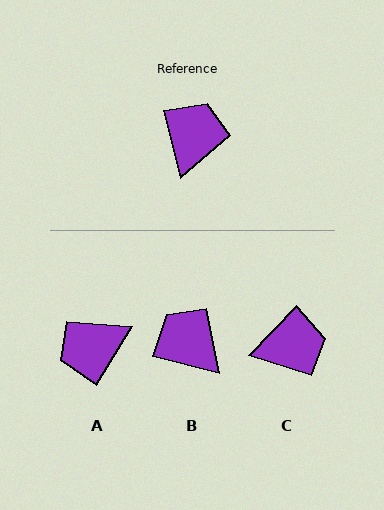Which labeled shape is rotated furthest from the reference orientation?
A, about 135 degrees away.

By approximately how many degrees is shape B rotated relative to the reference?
Approximately 62 degrees counter-clockwise.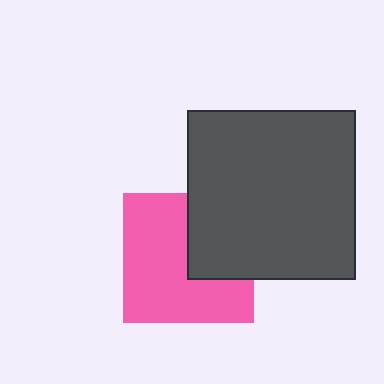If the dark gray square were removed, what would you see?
You would see the complete pink square.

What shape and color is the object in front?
The object in front is a dark gray square.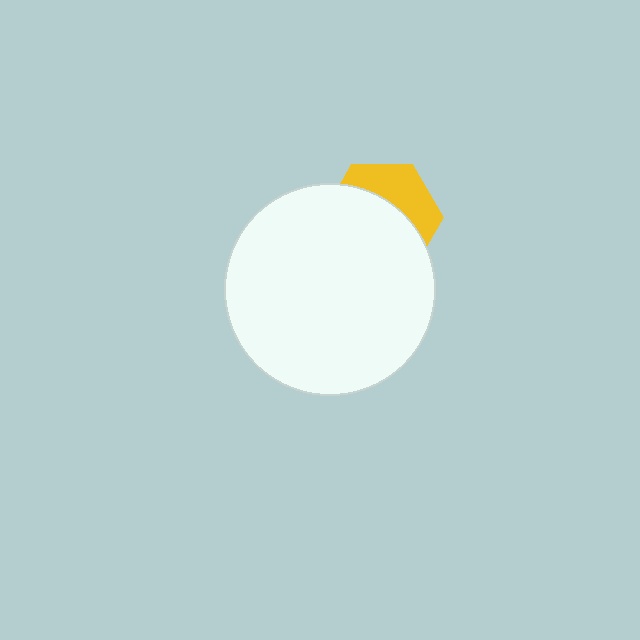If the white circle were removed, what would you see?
You would see the complete yellow hexagon.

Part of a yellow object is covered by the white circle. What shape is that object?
It is a hexagon.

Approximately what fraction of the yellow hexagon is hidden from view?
Roughly 64% of the yellow hexagon is hidden behind the white circle.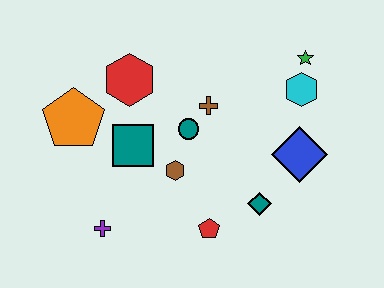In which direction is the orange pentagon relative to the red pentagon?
The orange pentagon is to the left of the red pentagon.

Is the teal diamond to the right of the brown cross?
Yes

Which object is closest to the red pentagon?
The teal diamond is closest to the red pentagon.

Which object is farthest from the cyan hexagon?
The purple cross is farthest from the cyan hexagon.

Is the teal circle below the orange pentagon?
Yes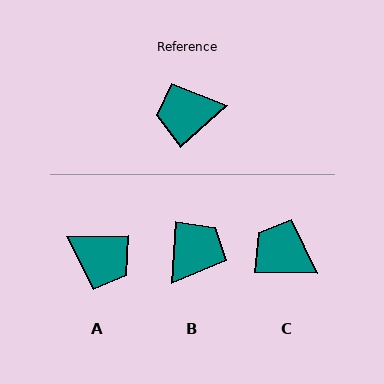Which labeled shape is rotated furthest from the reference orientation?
A, about 139 degrees away.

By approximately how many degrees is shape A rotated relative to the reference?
Approximately 139 degrees counter-clockwise.